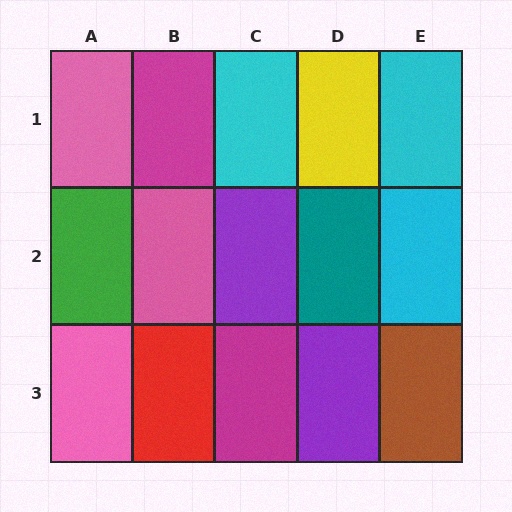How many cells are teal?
1 cell is teal.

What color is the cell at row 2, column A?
Green.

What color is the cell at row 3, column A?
Pink.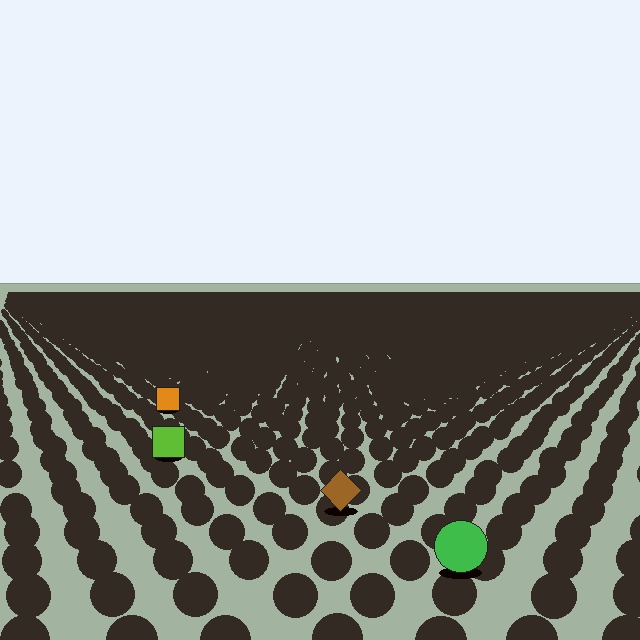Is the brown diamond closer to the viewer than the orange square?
Yes. The brown diamond is closer — you can tell from the texture gradient: the ground texture is coarser near it.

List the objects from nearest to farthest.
From nearest to farthest: the green circle, the brown diamond, the lime square, the orange square.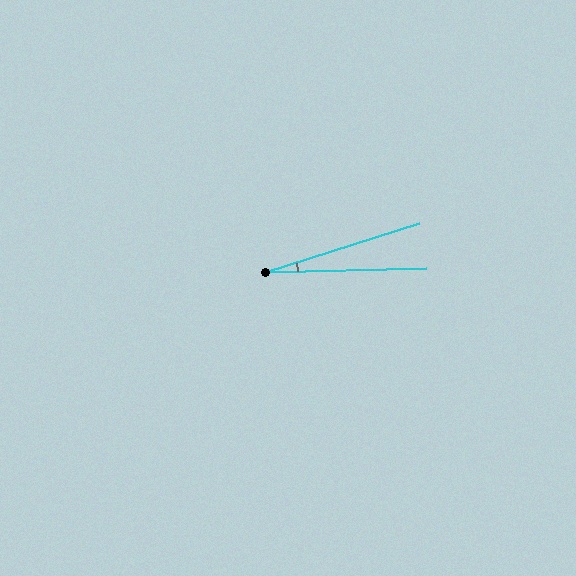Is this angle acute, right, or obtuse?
It is acute.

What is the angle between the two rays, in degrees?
Approximately 16 degrees.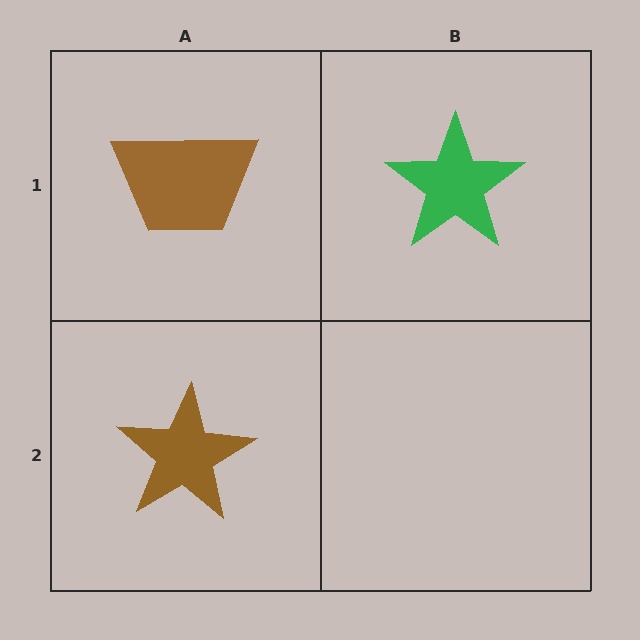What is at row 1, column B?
A green star.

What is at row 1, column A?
A brown trapezoid.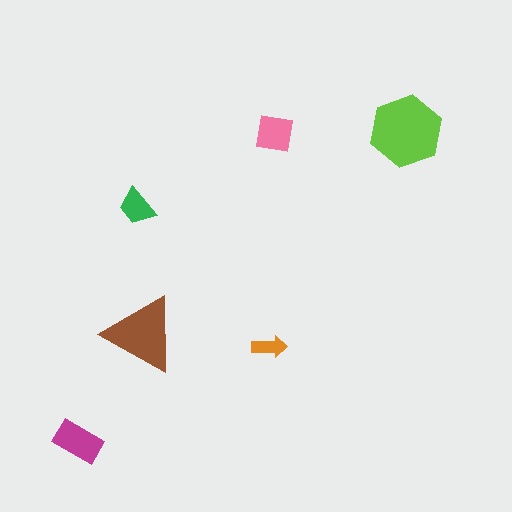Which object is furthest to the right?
The lime hexagon is rightmost.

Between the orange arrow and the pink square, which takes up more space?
The pink square.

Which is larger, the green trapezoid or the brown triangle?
The brown triangle.